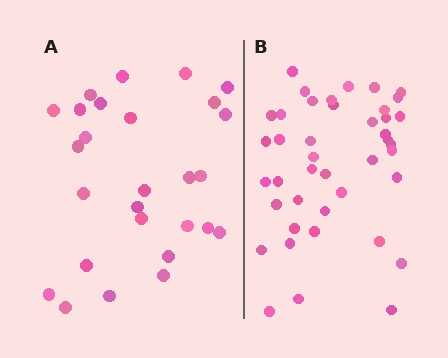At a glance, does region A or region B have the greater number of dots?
Region B (the right region) has more dots.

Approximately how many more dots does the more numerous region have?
Region B has approximately 15 more dots than region A.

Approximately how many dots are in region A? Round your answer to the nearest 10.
About 30 dots. (The exact count is 27, which rounds to 30.)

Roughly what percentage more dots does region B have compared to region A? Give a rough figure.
About 55% more.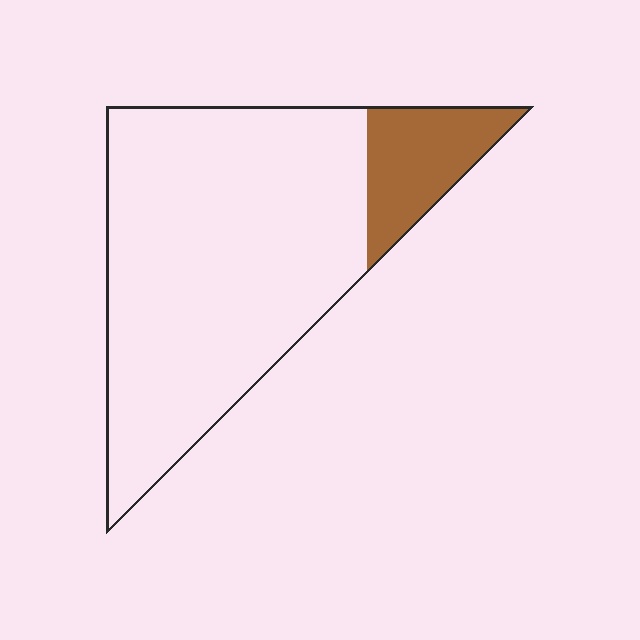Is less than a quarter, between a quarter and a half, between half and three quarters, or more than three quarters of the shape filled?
Less than a quarter.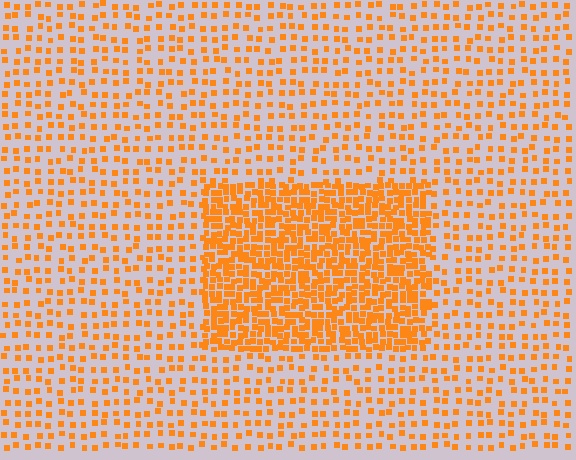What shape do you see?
I see a rectangle.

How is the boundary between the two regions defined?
The boundary is defined by a change in element density (approximately 2.7x ratio). All elements are the same color, size, and shape.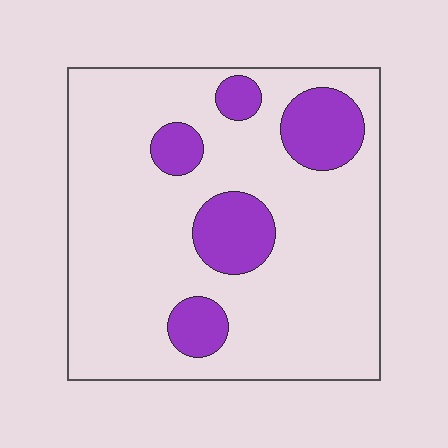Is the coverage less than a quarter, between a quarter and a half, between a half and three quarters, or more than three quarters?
Less than a quarter.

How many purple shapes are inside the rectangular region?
5.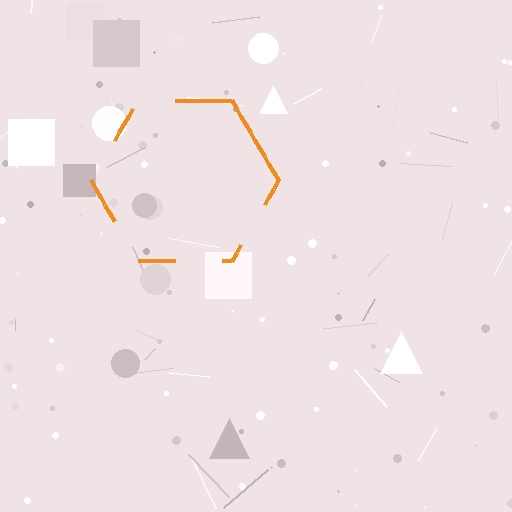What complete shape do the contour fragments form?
The contour fragments form a hexagon.